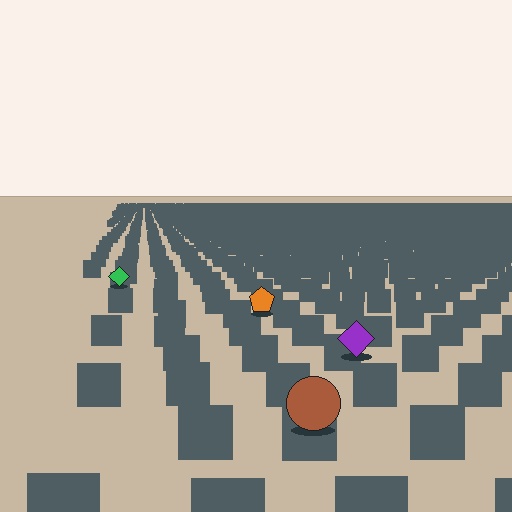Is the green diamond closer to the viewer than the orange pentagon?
No. The orange pentagon is closer — you can tell from the texture gradient: the ground texture is coarser near it.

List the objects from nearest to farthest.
From nearest to farthest: the brown circle, the purple diamond, the orange pentagon, the green diamond.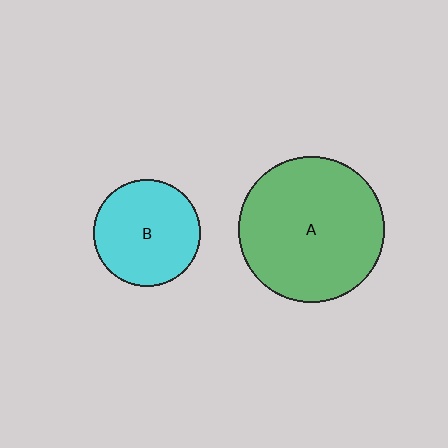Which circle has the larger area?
Circle A (green).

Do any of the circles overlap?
No, none of the circles overlap.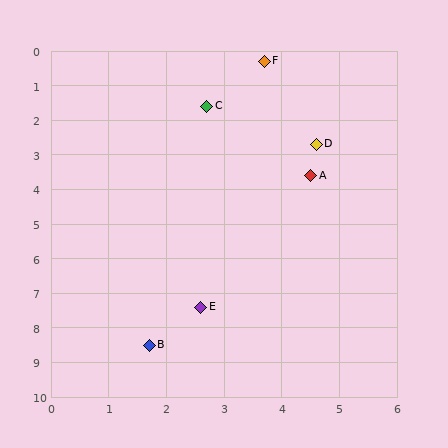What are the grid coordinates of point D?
Point D is at approximately (4.6, 2.7).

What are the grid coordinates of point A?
Point A is at approximately (4.5, 3.6).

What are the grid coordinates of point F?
Point F is at approximately (3.7, 0.3).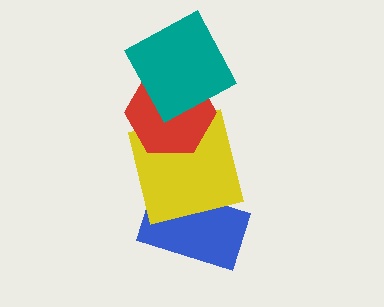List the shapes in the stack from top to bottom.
From top to bottom: the teal square, the red hexagon, the yellow square, the blue rectangle.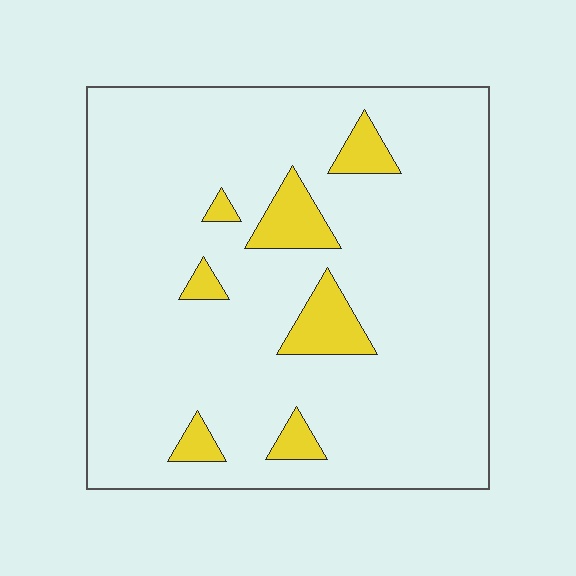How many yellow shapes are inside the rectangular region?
7.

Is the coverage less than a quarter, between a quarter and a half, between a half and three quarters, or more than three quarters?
Less than a quarter.